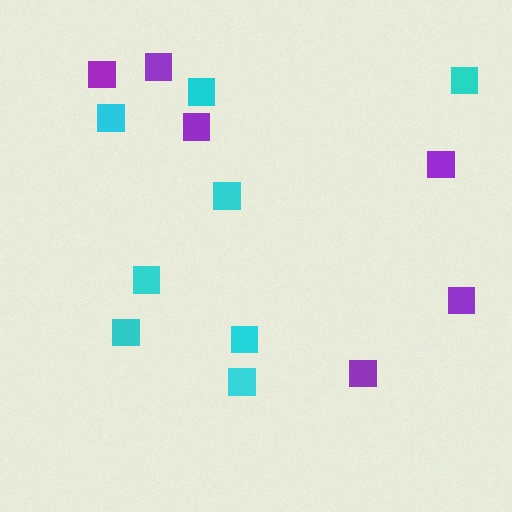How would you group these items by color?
There are 2 groups: one group of cyan squares (8) and one group of purple squares (6).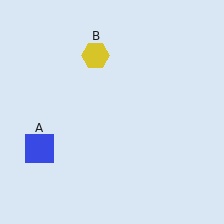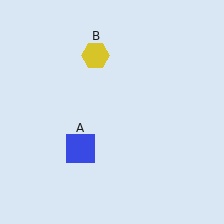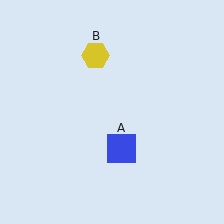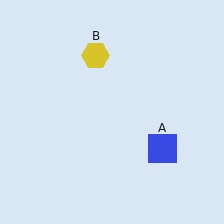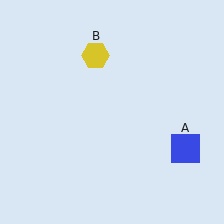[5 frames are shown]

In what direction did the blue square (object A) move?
The blue square (object A) moved right.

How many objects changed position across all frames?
1 object changed position: blue square (object A).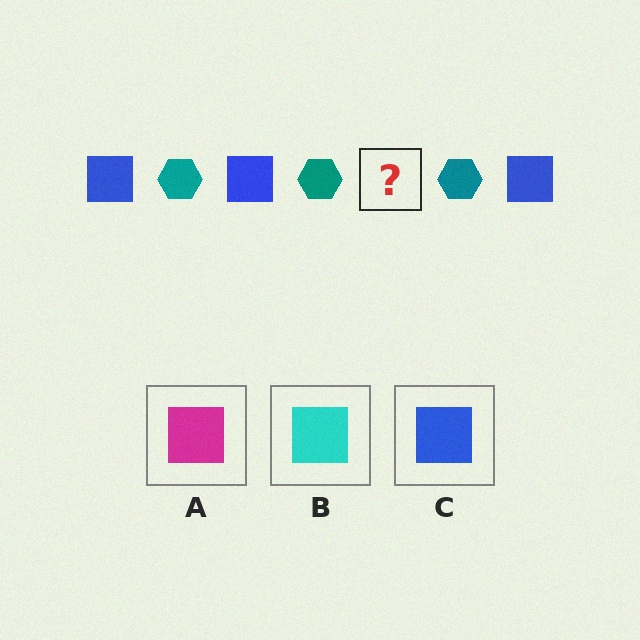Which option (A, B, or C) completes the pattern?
C.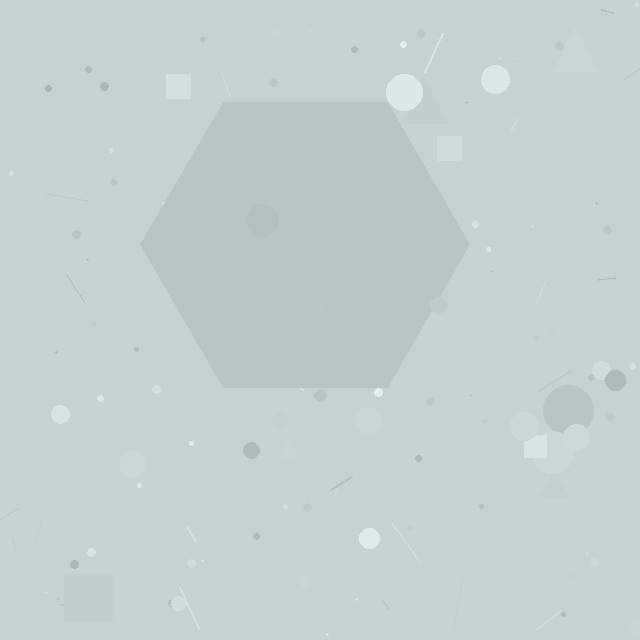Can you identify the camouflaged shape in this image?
The camouflaged shape is a hexagon.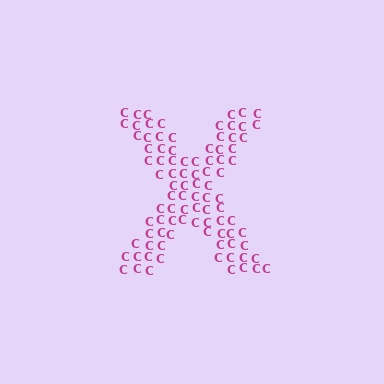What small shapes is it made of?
It is made of small letter C's.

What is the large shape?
The large shape is the letter X.